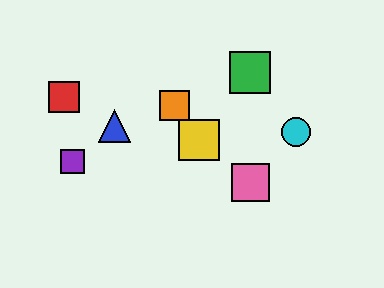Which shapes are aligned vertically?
The green square, the pink square are aligned vertically.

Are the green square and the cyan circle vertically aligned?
No, the green square is at x≈250 and the cyan circle is at x≈296.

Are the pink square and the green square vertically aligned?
Yes, both are at x≈250.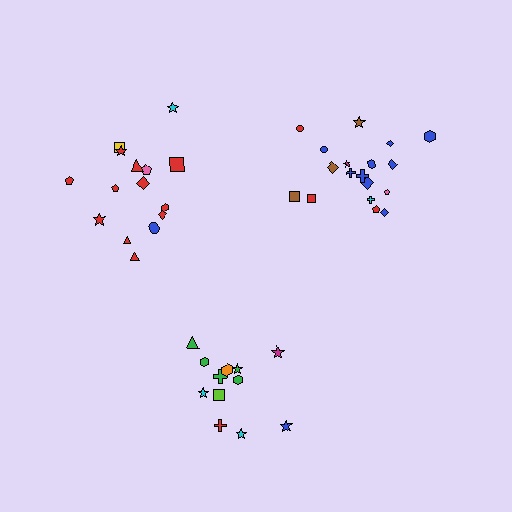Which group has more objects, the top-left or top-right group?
The top-right group.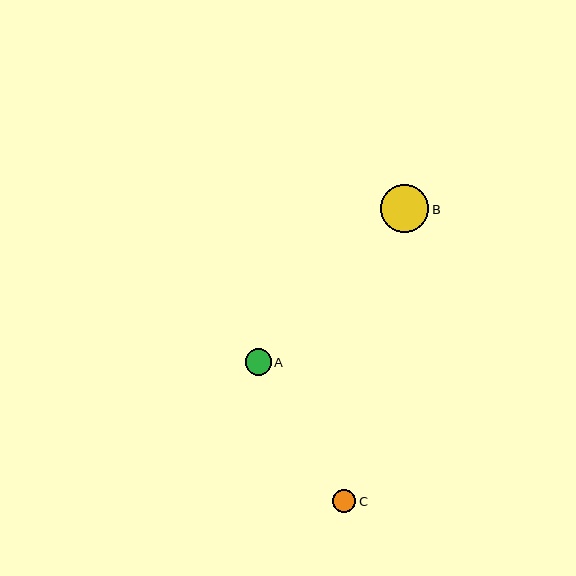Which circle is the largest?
Circle B is the largest with a size of approximately 48 pixels.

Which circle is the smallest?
Circle C is the smallest with a size of approximately 23 pixels.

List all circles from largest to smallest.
From largest to smallest: B, A, C.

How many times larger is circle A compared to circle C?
Circle A is approximately 1.1 times the size of circle C.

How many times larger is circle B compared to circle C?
Circle B is approximately 2.1 times the size of circle C.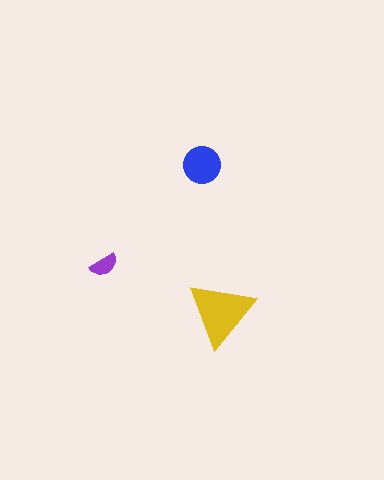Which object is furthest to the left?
The purple semicircle is leftmost.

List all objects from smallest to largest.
The purple semicircle, the blue circle, the yellow triangle.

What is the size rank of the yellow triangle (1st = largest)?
1st.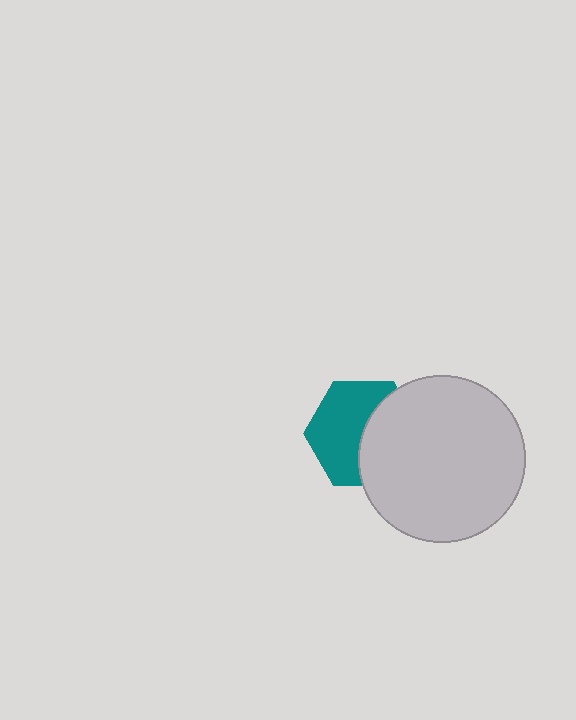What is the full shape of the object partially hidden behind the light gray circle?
The partially hidden object is a teal hexagon.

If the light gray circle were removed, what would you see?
You would see the complete teal hexagon.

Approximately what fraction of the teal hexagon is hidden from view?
Roughly 44% of the teal hexagon is hidden behind the light gray circle.